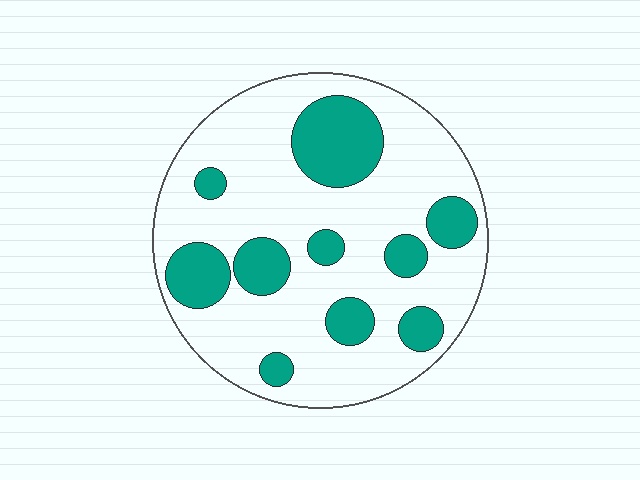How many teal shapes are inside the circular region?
10.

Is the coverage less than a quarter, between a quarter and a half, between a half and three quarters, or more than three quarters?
Between a quarter and a half.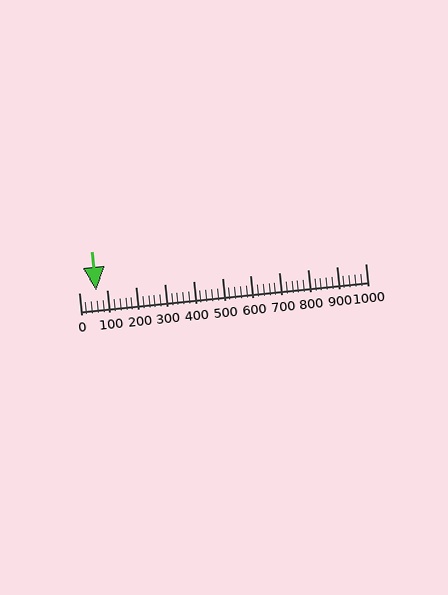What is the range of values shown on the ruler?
The ruler shows values from 0 to 1000.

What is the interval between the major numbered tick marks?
The major tick marks are spaced 100 units apart.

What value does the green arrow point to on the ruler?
The green arrow points to approximately 60.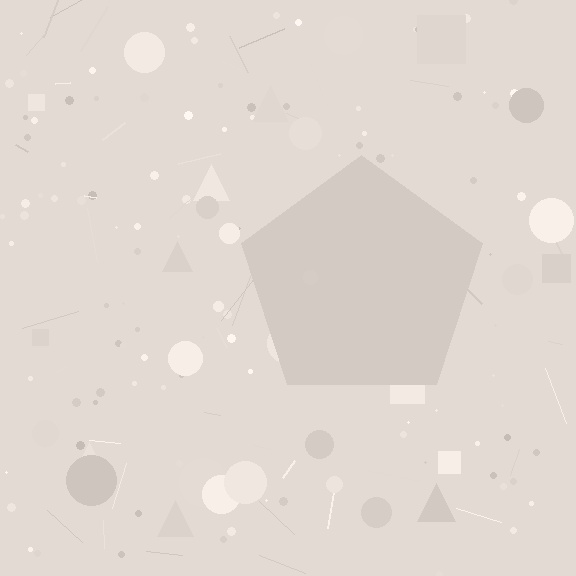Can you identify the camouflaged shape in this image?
The camouflaged shape is a pentagon.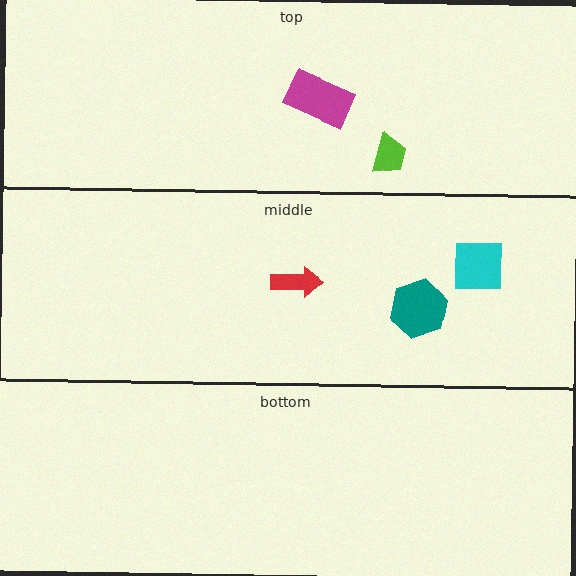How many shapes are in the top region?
2.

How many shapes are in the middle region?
3.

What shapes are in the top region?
The lime trapezoid, the magenta rectangle.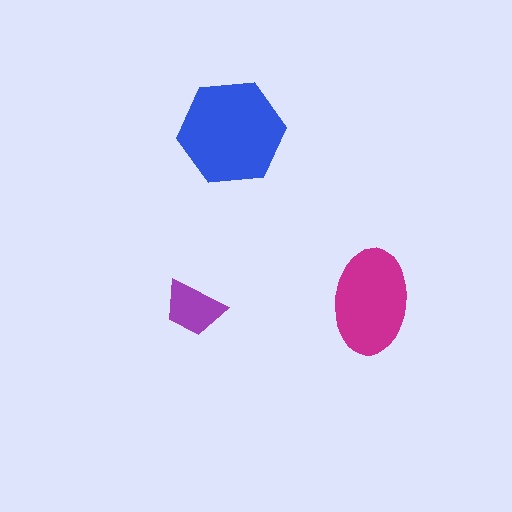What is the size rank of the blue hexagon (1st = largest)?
1st.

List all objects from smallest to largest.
The purple trapezoid, the magenta ellipse, the blue hexagon.